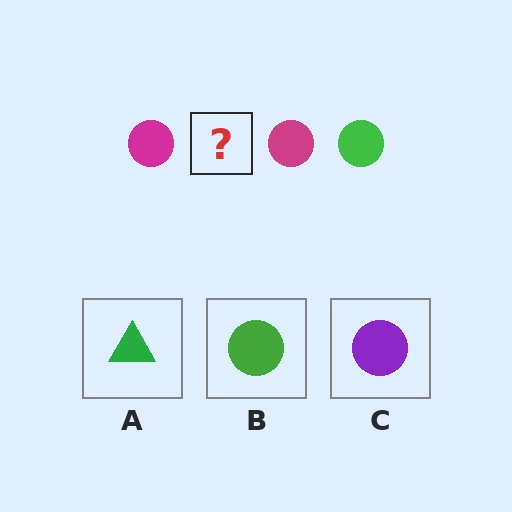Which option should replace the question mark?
Option B.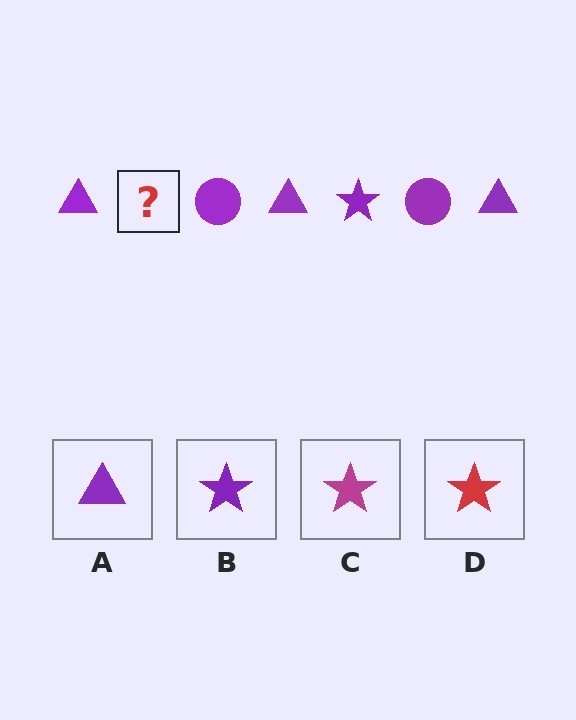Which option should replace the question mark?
Option B.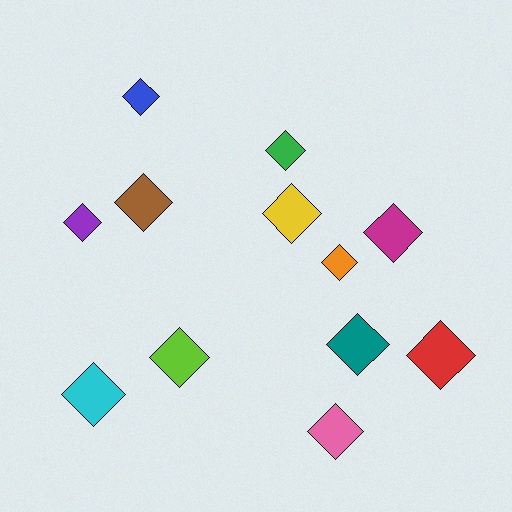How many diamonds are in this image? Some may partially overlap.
There are 12 diamonds.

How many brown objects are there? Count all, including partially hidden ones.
There is 1 brown object.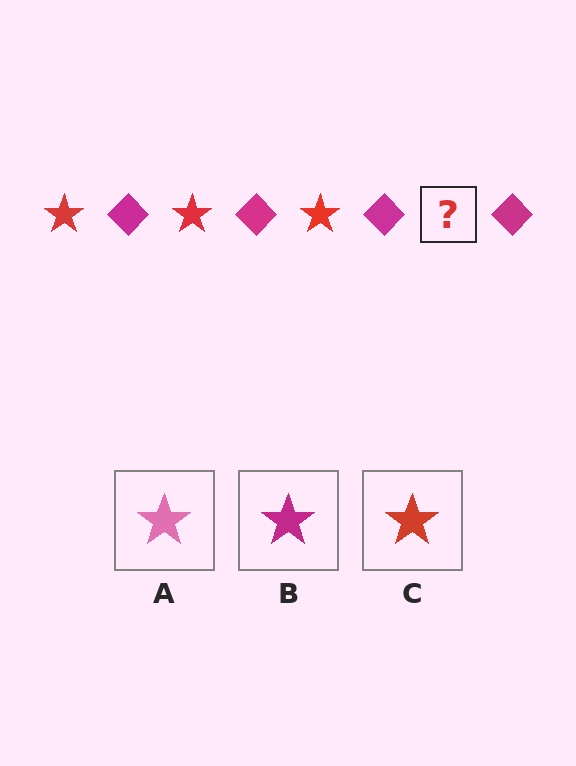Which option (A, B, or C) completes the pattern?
C.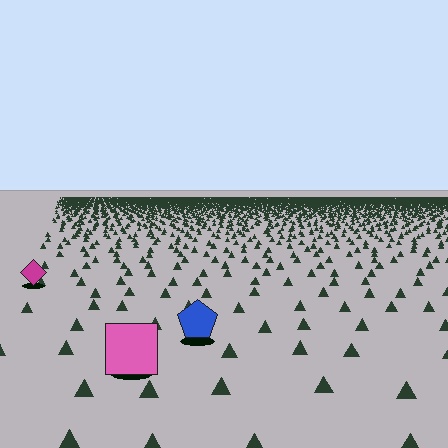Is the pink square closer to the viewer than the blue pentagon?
Yes. The pink square is closer — you can tell from the texture gradient: the ground texture is coarser near it.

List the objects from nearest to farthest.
From nearest to farthest: the pink square, the blue pentagon, the magenta diamond.